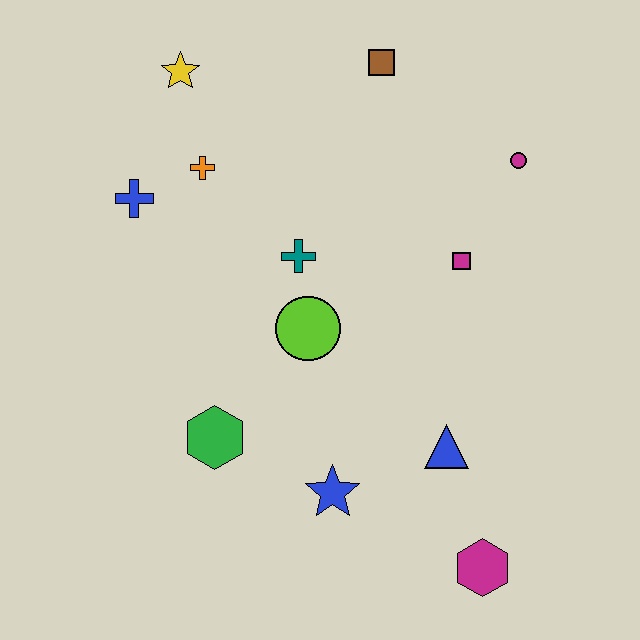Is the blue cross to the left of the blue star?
Yes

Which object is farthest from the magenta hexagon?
The yellow star is farthest from the magenta hexagon.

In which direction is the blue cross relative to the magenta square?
The blue cross is to the left of the magenta square.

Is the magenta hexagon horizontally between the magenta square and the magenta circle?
Yes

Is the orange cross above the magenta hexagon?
Yes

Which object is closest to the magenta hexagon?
The blue triangle is closest to the magenta hexagon.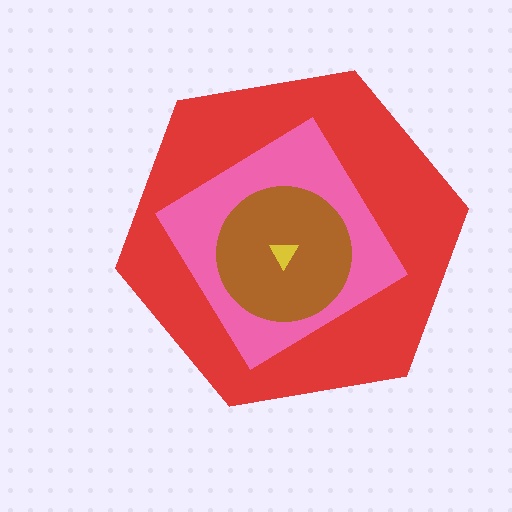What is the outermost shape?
The red hexagon.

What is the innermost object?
The yellow triangle.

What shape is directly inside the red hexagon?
The pink diamond.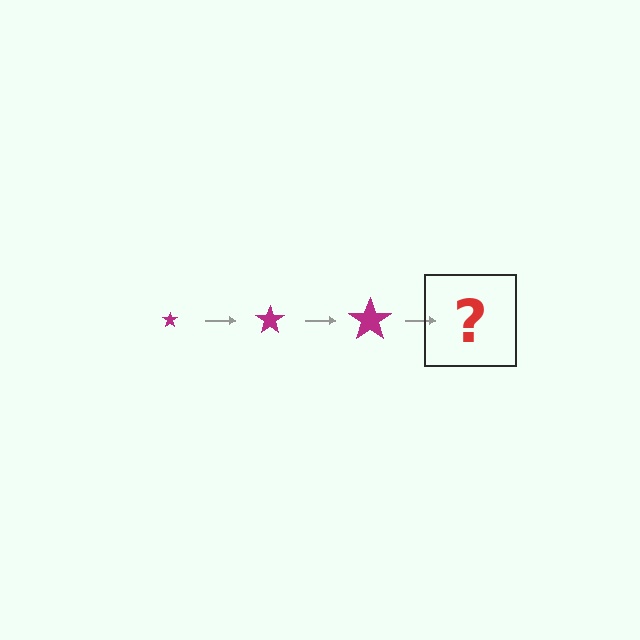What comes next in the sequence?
The next element should be a magenta star, larger than the previous one.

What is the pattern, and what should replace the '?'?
The pattern is that the star gets progressively larger each step. The '?' should be a magenta star, larger than the previous one.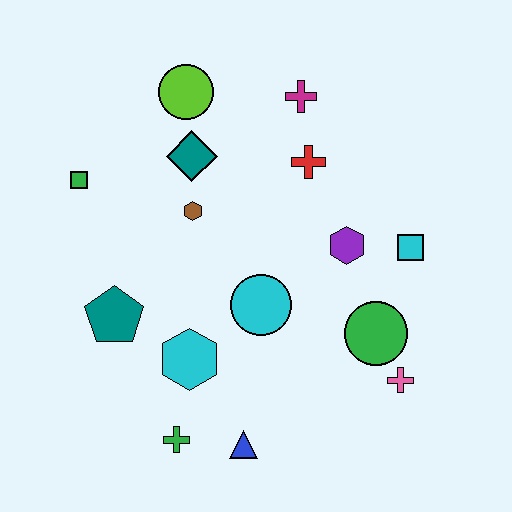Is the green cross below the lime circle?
Yes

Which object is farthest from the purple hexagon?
The green square is farthest from the purple hexagon.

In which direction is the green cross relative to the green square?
The green cross is below the green square.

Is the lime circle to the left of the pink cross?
Yes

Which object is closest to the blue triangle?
The green cross is closest to the blue triangle.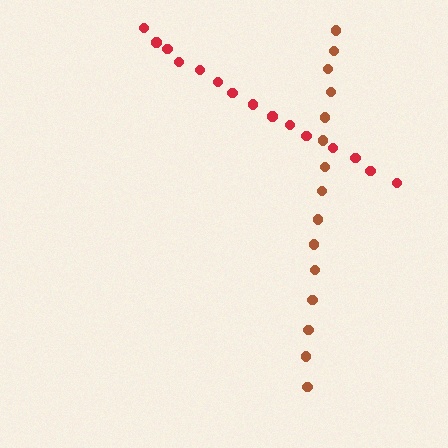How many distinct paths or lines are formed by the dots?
There are 2 distinct paths.